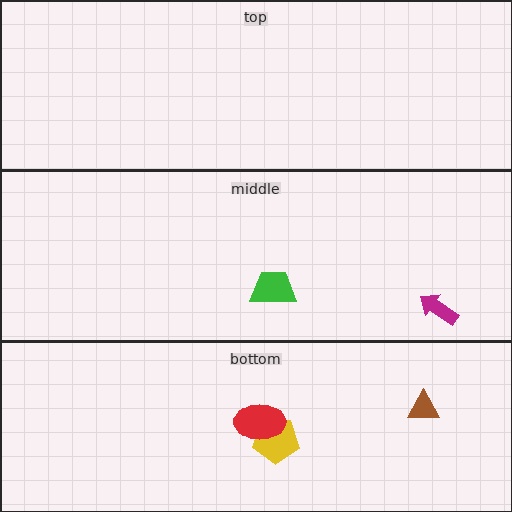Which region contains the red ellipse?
The bottom region.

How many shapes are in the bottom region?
3.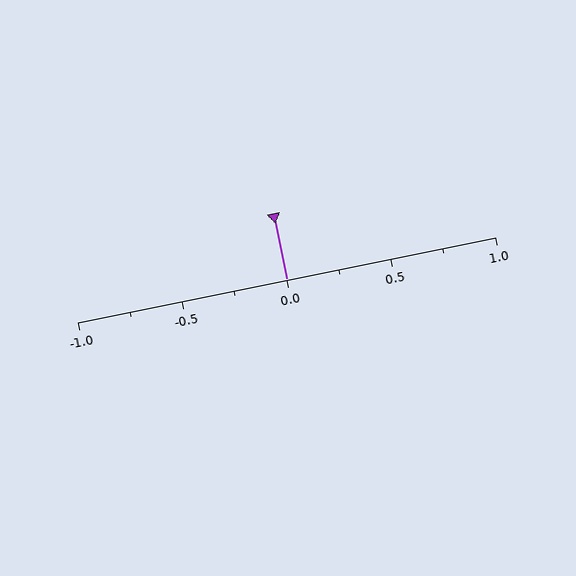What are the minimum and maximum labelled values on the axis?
The axis runs from -1.0 to 1.0.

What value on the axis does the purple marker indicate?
The marker indicates approximately 0.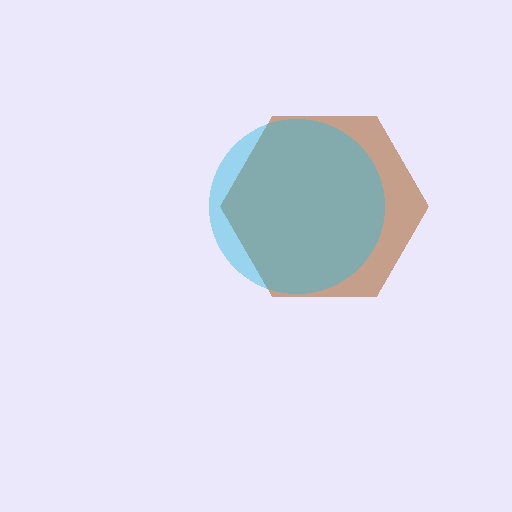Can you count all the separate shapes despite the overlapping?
Yes, there are 2 separate shapes.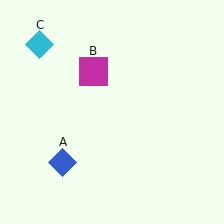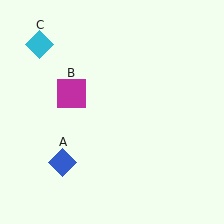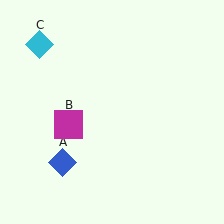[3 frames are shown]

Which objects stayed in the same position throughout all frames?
Blue diamond (object A) and cyan diamond (object C) remained stationary.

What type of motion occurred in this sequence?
The magenta square (object B) rotated counterclockwise around the center of the scene.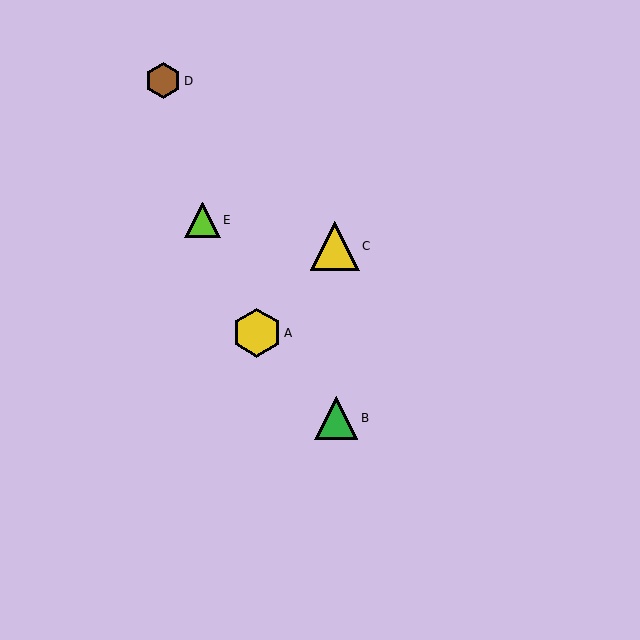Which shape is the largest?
The yellow triangle (labeled C) is the largest.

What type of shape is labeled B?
Shape B is a green triangle.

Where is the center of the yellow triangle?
The center of the yellow triangle is at (335, 246).